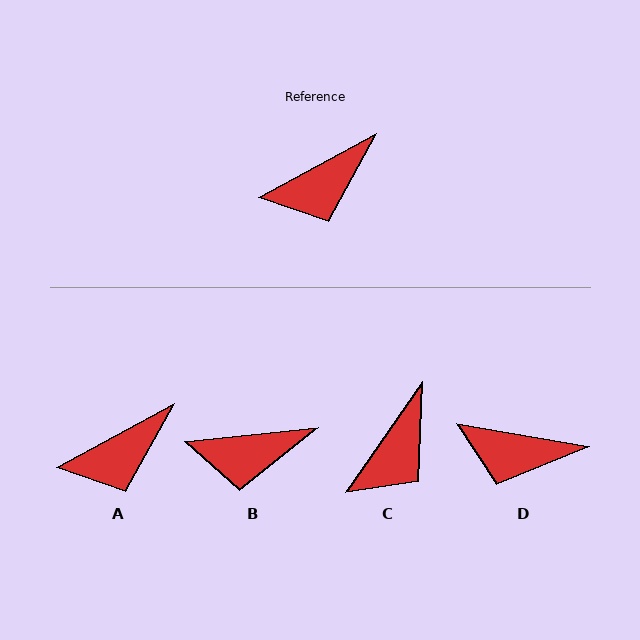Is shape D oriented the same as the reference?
No, it is off by about 38 degrees.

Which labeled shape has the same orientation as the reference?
A.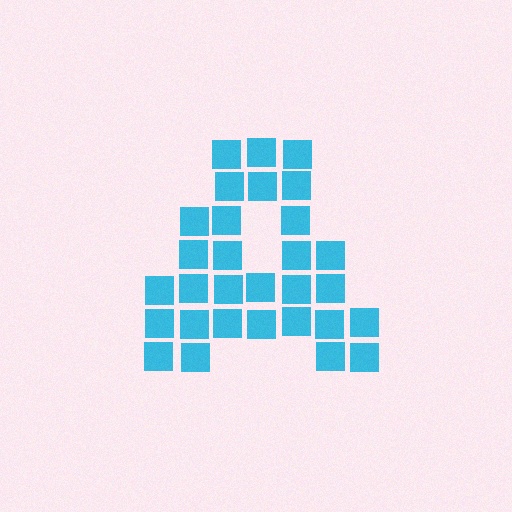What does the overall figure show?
The overall figure shows the letter A.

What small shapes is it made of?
It is made of small squares.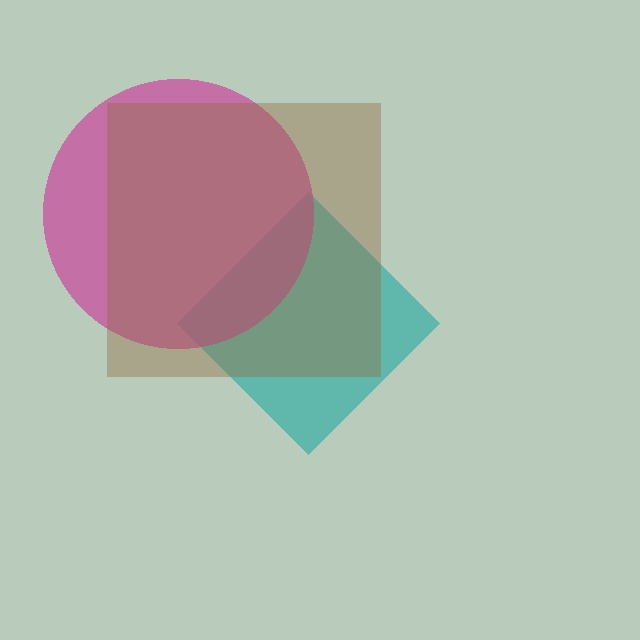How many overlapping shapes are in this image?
There are 3 overlapping shapes in the image.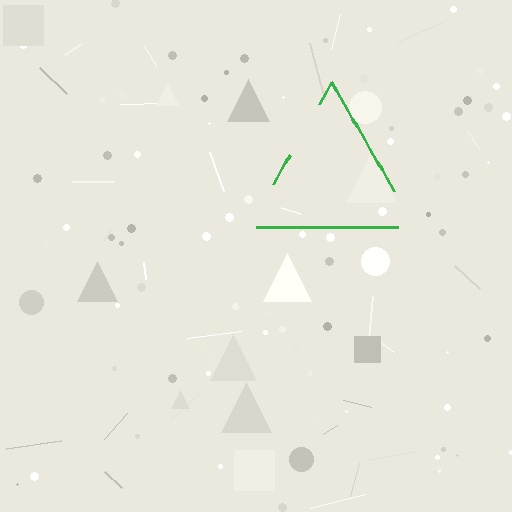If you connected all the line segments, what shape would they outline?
They would outline a triangle.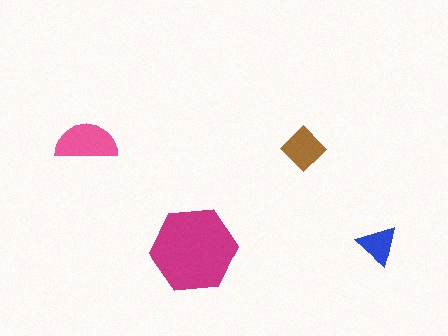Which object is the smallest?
The blue triangle.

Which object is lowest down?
The magenta hexagon is bottommost.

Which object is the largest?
The magenta hexagon.